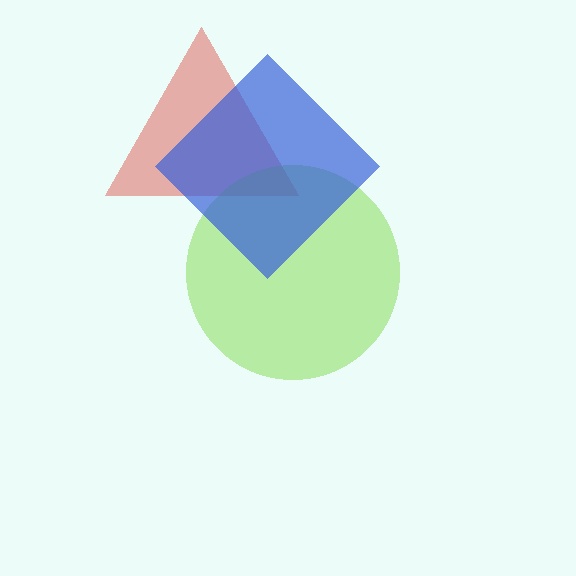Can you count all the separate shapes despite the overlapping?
Yes, there are 3 separate shapes.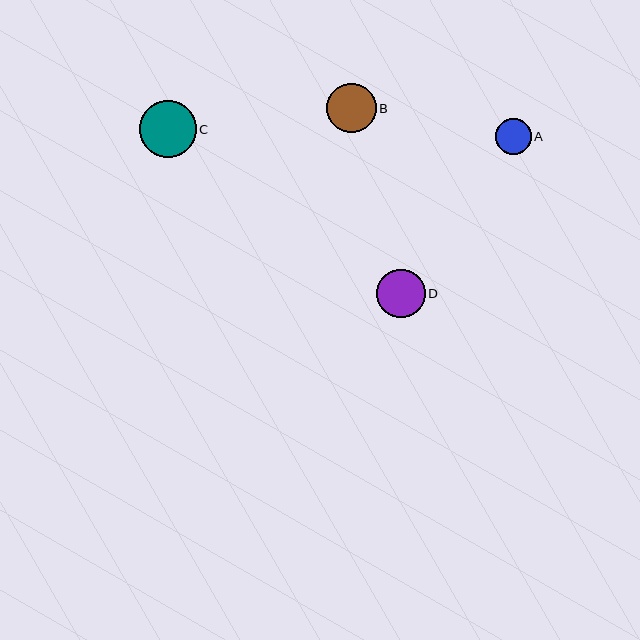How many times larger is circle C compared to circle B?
Circle C is approximately 1.2 times the size of circle B.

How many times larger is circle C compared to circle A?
Circle C is approximately 1.6 times the size of circle A.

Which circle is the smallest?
Circle A is the smallest with a size of approximately 36 pixels.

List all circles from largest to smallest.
From largest to smallest: C, B, D, A.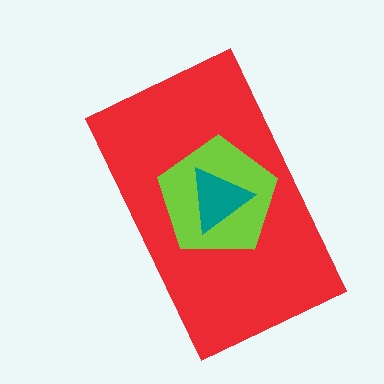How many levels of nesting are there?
3.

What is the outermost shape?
The red rectangle.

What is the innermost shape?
The teal triangle.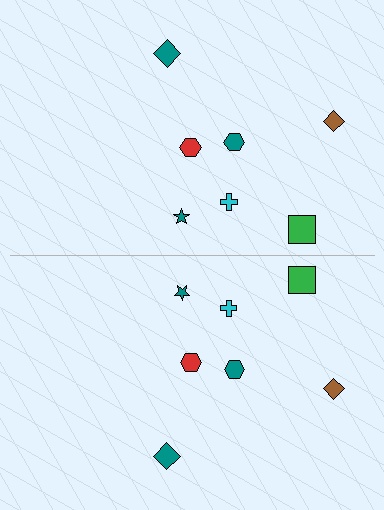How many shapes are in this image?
There are 14 shapes in this image.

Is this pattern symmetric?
Yes, this pattern has bilateral (reflection) symmetry.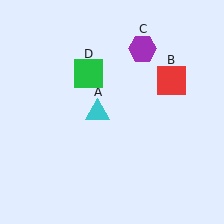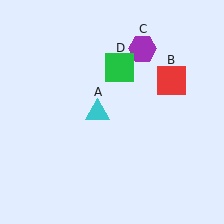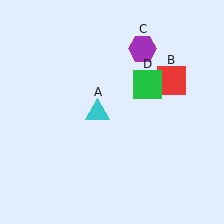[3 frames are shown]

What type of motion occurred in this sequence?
The green square (object D) rotated clockwise around the center of the scene.